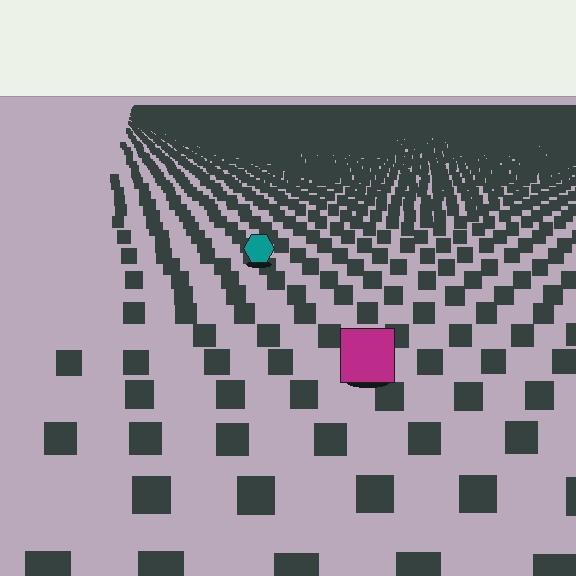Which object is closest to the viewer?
The magenta square is closest. The texture marks near it are larger and more spread out.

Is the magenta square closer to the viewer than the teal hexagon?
Yes. The magenta square is closer — you can tell from the texture gradient: the ground texture is coarser near it.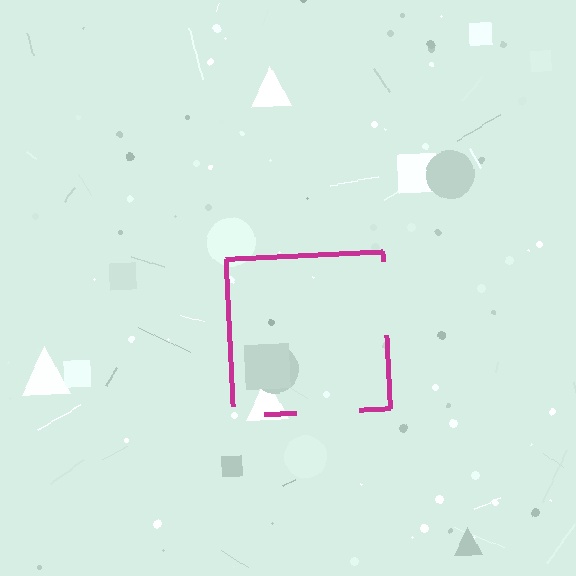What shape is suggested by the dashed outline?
The dashed outline suggests a square.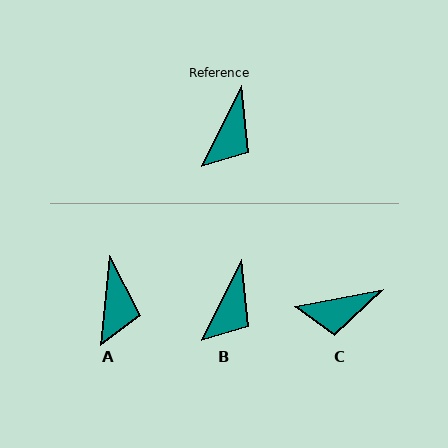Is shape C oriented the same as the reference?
No, it is off by about 52 degrees.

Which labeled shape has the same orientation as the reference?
B.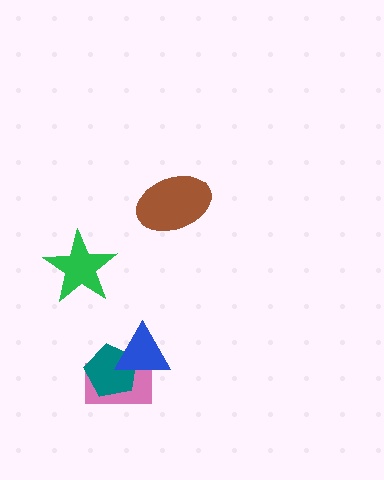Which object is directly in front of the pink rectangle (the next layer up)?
The teal pentagon is directly in front of the pink rectangle.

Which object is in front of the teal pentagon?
The blue triangle is in front of the teal pentagon.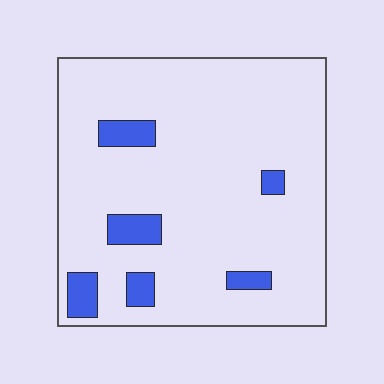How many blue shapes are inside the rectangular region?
6.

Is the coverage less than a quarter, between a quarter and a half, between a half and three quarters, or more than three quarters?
Less than a quarter.